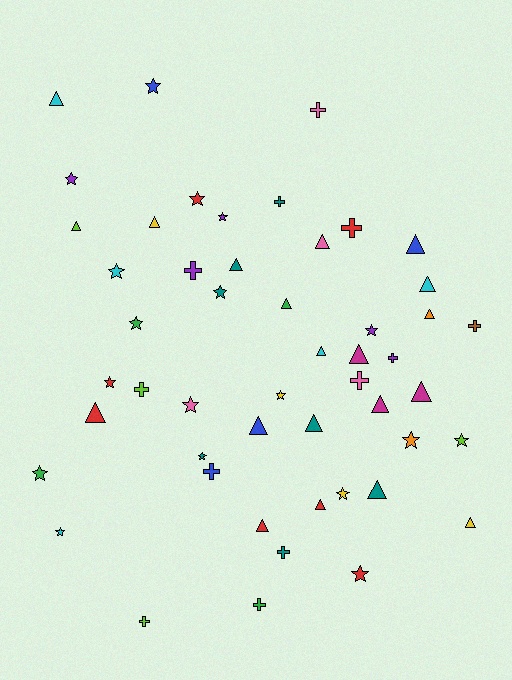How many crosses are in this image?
There are 12 crosses.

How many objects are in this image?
There are 50 objects.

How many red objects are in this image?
There are 7 red objects.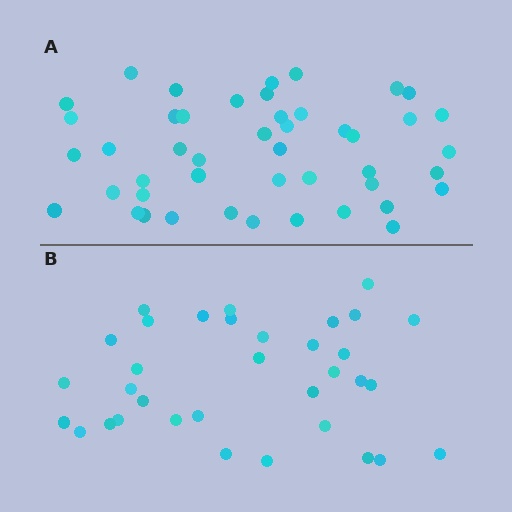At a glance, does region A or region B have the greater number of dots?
Region A (the top region) has more dots.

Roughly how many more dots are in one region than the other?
Region A has roughly 12 or so more dots than region B.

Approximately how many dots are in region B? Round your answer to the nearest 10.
About 30 dots. (The exact count is 34, which rounds to 30.)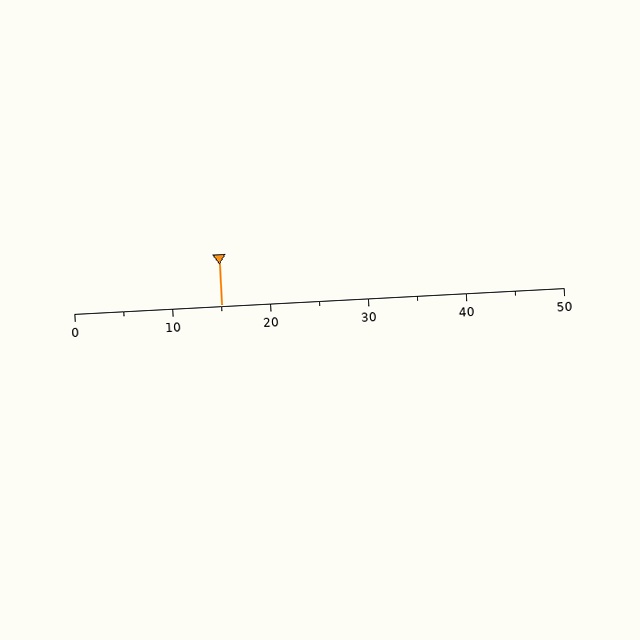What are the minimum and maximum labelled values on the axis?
The axis runs from 0 to 50.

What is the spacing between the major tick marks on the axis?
The major ticks are spaced 10 apart.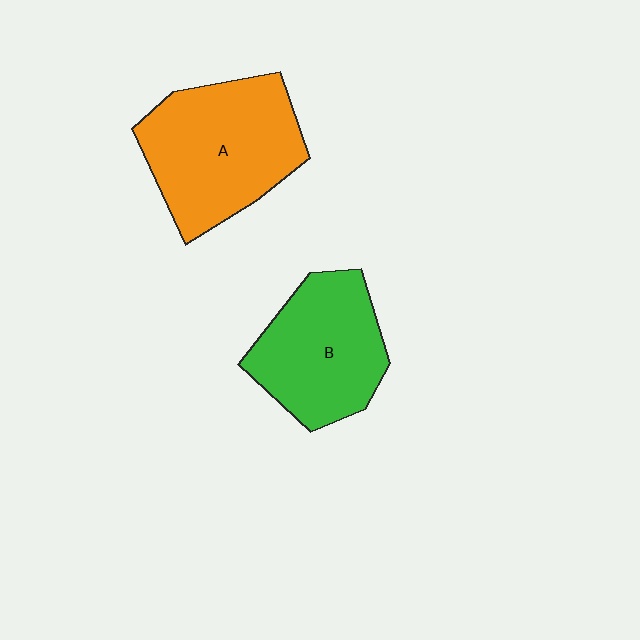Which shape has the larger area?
Shape A (orange).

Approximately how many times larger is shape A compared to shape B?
Approximately 1.2 times.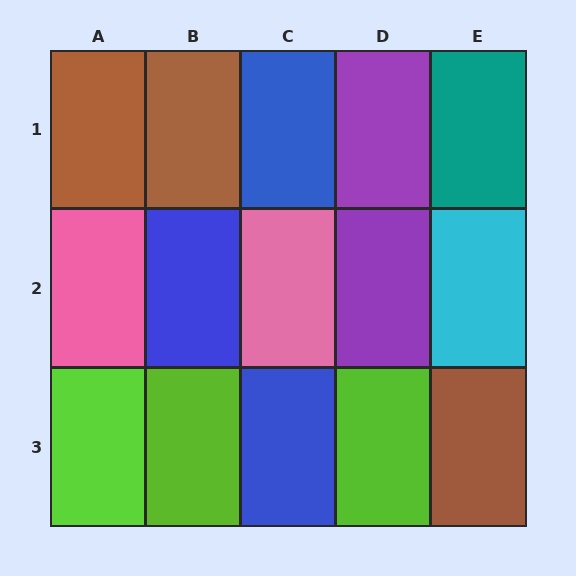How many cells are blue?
3 cells are blue.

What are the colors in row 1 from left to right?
Brown, brown, blue, purple, teal.